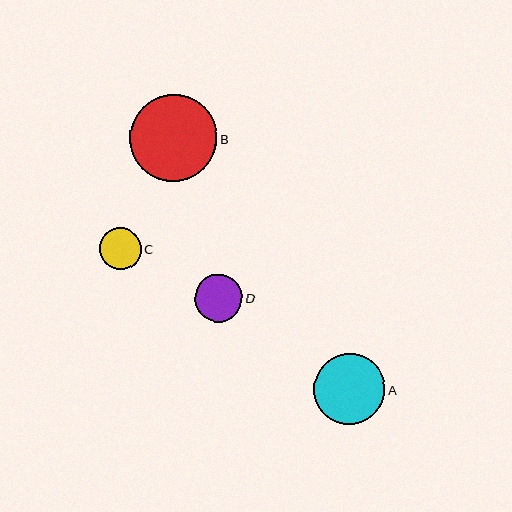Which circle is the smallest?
Circle C is the smallest with a size of approximately 42 pixels.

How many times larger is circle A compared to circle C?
Circle A is approximately 1.7 times the size of circle C.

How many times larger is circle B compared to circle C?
Circle B is approximately 2.1 times the size of circle C.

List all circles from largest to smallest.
From largest to smallest: B, A, D, C.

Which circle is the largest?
Circle B is the largest with a size of approximately 87 pixels.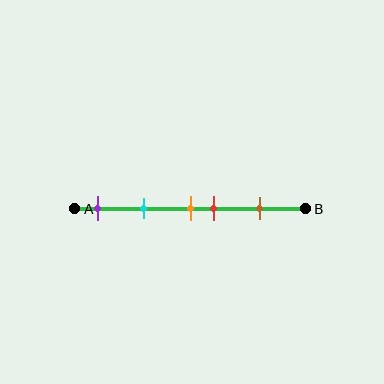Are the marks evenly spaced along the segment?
No, the marks are not evenly spaced.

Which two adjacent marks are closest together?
The orange and red marks are the closest adjacent pair.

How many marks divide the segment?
There are 5 marks dividing the segment.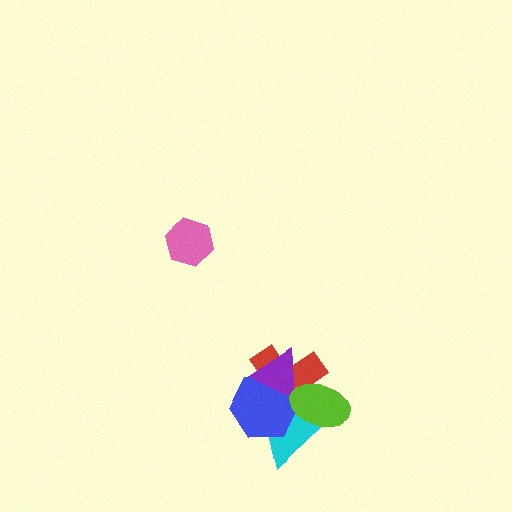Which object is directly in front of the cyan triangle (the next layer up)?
The blue hexagon is directly in front of the cyan triangle.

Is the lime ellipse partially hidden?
No, no other shape covers it.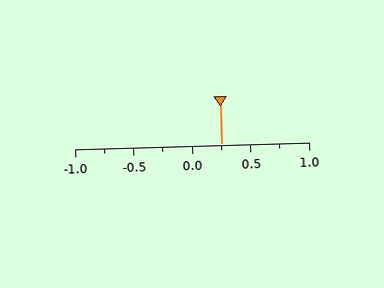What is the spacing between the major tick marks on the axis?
The major ticks are spaced 0.5 apart.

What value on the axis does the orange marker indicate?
The marker indicates approximately 0.25.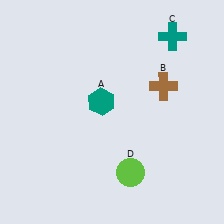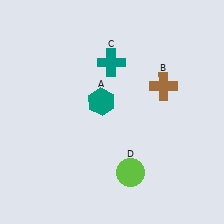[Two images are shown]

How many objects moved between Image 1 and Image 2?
1 object moved between the two images.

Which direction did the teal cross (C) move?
The teal cross (C) moved left.